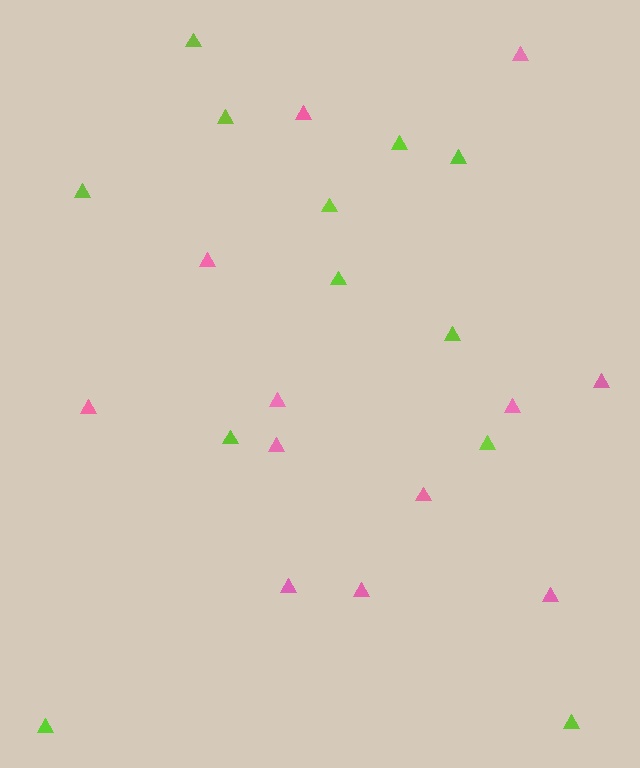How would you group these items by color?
There are 2 groups: one group of pink triangles (12) and one group of lime triangles (12).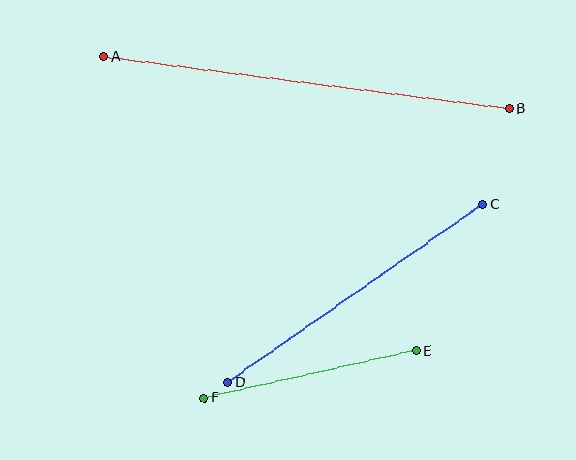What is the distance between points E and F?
The distance is approximately 217 pixels.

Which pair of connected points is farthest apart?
Points A and B are farthest apart.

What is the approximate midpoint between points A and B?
The midpoint is at approximately (307, 83) pixels.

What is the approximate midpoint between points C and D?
The midpoint is at approximately (355, 293) pixels.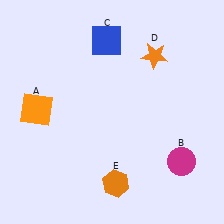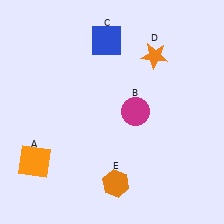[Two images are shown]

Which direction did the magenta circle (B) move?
The magenta circle (B) moved up.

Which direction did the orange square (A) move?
The orange square (A) moved down.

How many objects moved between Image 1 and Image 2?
2 objects moved between the two images.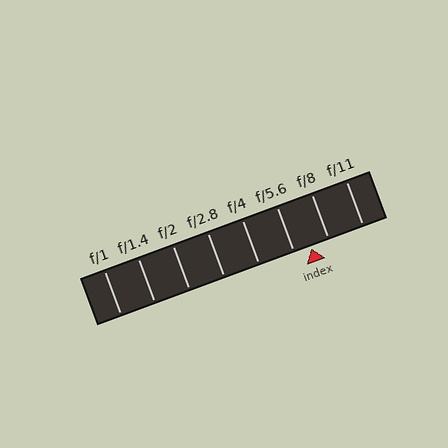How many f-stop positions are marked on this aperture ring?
There are 8 f-stop positions marked.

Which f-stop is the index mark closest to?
The index mark is closest to f/8.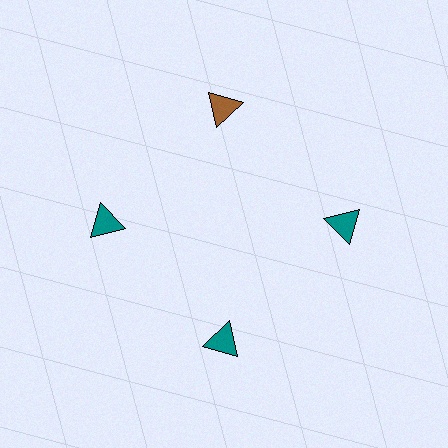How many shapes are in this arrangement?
There are 4 shapes arranged in a ring pattern.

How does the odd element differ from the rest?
It has a different color: brown instead of teal.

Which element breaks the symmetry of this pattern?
The brown triangle at roughly the 12 o'clock position breaks the symmetry. All other shapes are teal triangles.